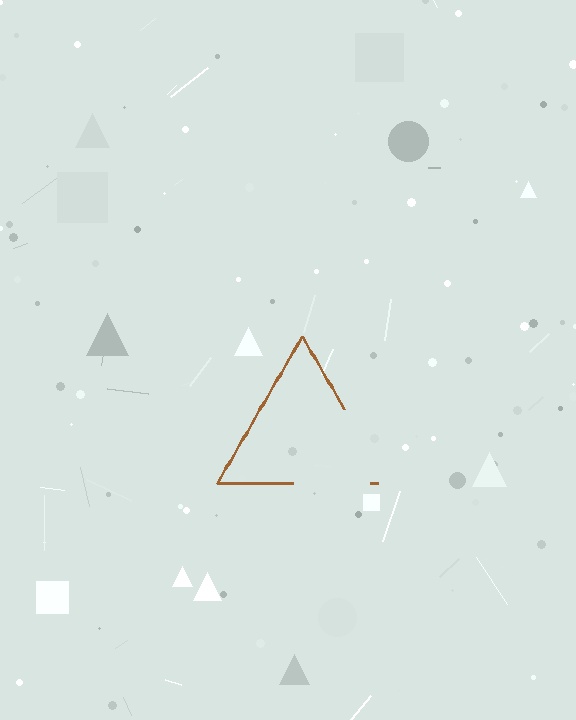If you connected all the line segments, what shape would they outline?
They would outline a triangle.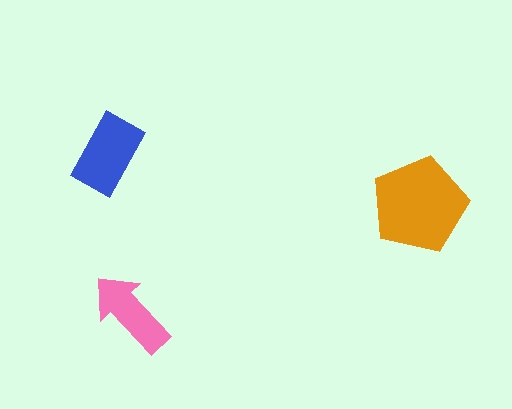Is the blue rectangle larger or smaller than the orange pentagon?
Smaller.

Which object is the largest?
The orange pentagon.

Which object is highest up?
The blue rectangle is topmost.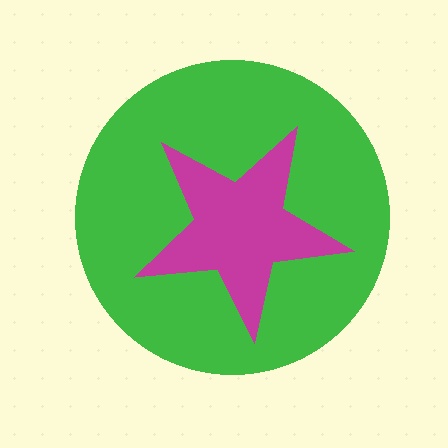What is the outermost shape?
The green circle.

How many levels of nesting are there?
2.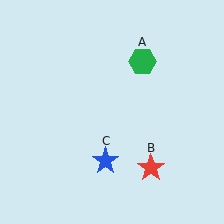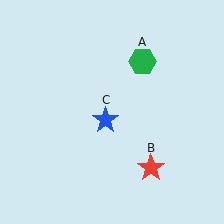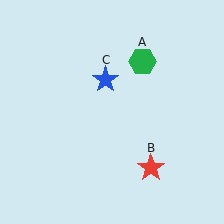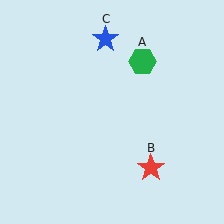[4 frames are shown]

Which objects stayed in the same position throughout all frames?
Green hexagon (object A) and red star (object B) remained stationary.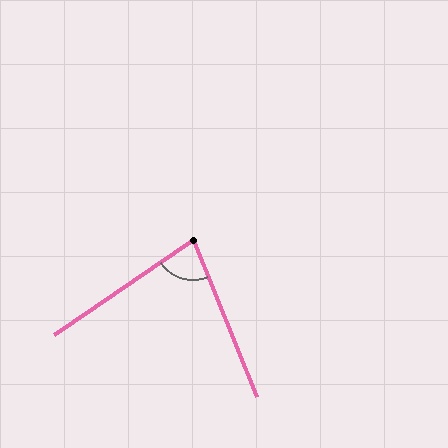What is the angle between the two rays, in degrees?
Approximately 78 degrees.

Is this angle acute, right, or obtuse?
It is acute.